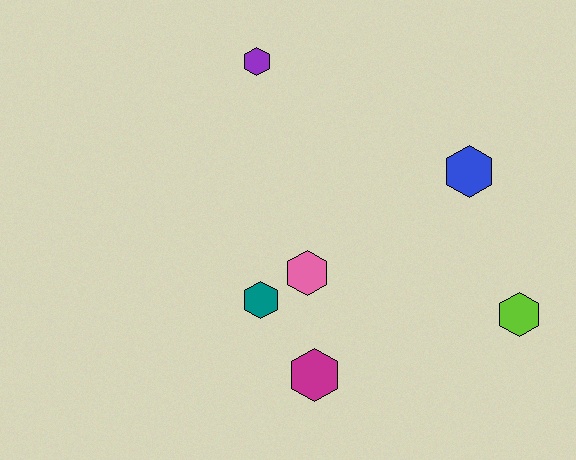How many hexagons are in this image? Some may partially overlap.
There are 6 hexagons.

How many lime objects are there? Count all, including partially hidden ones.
There is 1 lime object.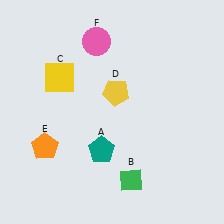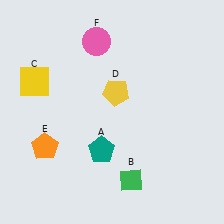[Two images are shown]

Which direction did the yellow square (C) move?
The yellow square (C) moved left.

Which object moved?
The yellow square (C) moved left.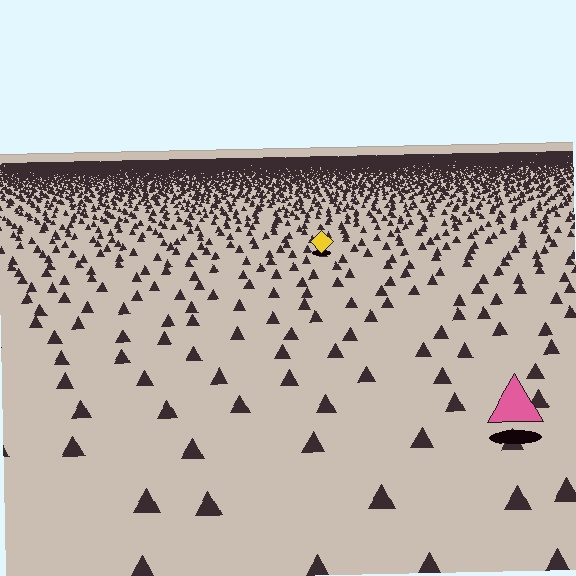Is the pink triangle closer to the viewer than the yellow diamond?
Yes. The pink triangle is closer — you can tell from the texture gradient: the ground texture is coarser near it.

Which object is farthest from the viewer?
The yellow diamond is farthest from the viewer. It appears smaller and the ground texture around it is denser.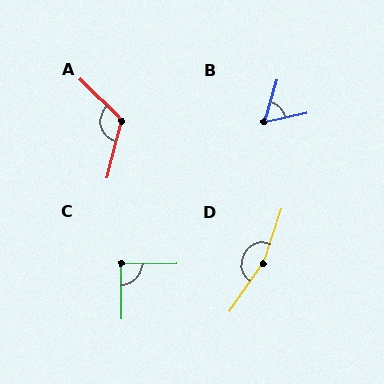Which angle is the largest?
D, at approximately 164 degrees.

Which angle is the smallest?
B, at approximately 62 degrees.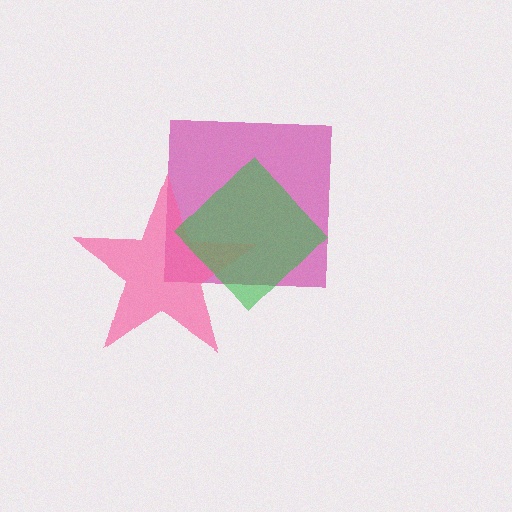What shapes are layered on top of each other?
The layered shapes are: a magenta square, a pink star, a green diamond.